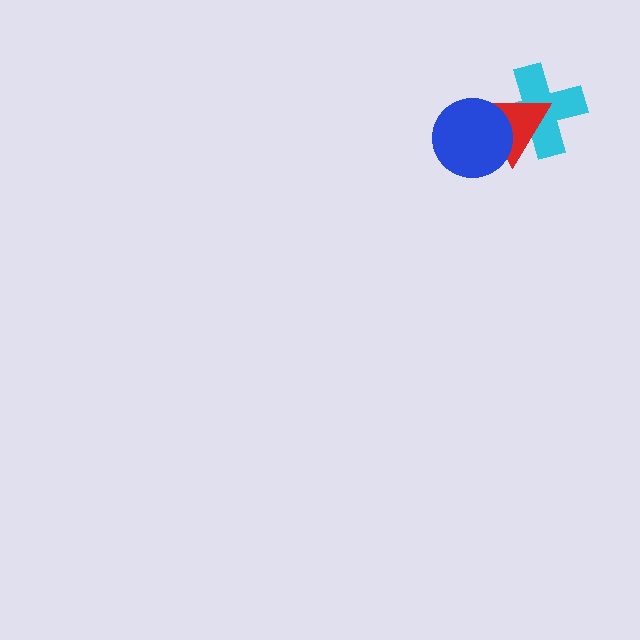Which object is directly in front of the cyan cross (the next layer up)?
The red triangle is directly in front of the cyan cross.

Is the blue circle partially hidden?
No, no other shape covers it.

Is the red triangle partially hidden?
Yes, it is partially covered by another shape.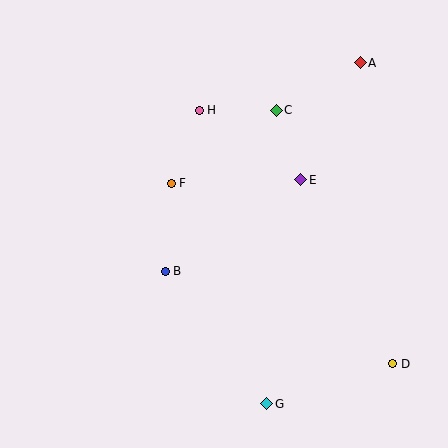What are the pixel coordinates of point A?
Point A is at (360, 63).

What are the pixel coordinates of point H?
Point H is at (199, 110).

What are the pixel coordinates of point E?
Point E is at (300, 180).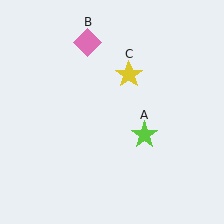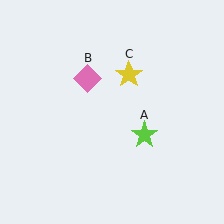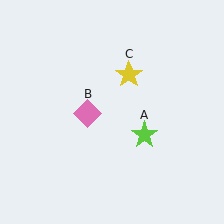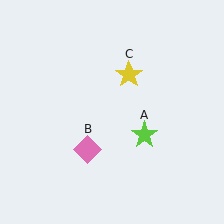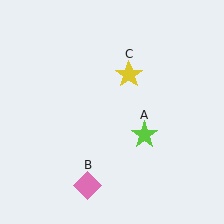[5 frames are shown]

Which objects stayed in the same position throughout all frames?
Lime star (object A) and yellow star (object C) remained stationary.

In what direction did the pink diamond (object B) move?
The pink diamond (object B) moved down.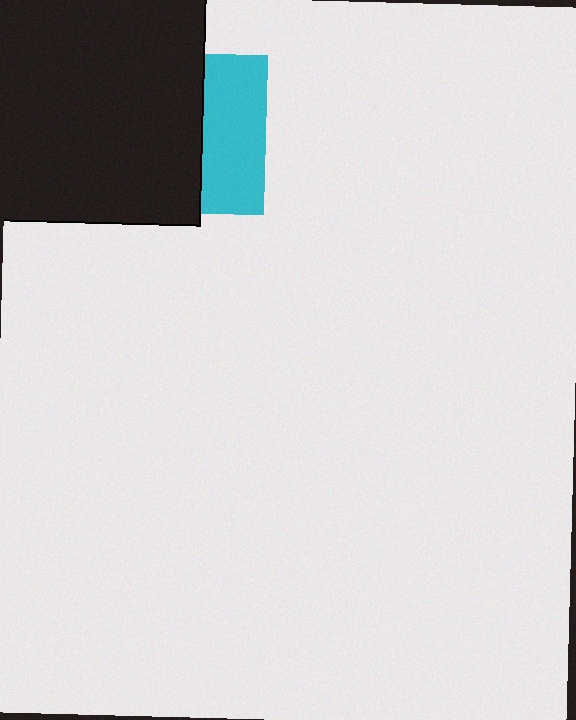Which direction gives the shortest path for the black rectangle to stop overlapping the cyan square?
Moving left gives the shortest separation.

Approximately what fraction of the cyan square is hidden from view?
Roughly 61% of the cyan square is hidden behind the black rectangle.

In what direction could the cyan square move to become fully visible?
The cyan square could move right. That would shift it out from behind the black rectangle entirely.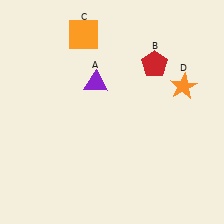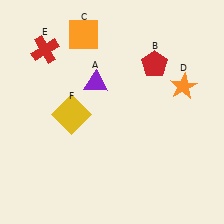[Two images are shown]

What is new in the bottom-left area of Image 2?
A yellow square (F) was added in the bottom-left area of Image 2.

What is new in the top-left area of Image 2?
A red cross (E) was added in the top-left area of Image 2.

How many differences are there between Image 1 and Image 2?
There are 2 differences between the two images.